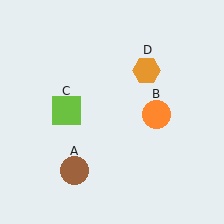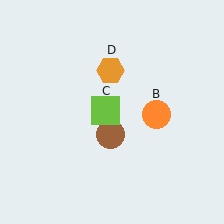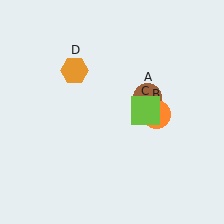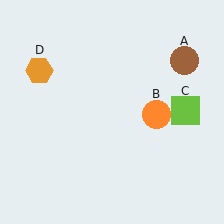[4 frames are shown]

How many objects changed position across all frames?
3 objects changed position: brown circle (object A), lime square (object C), orange hexagon (object D).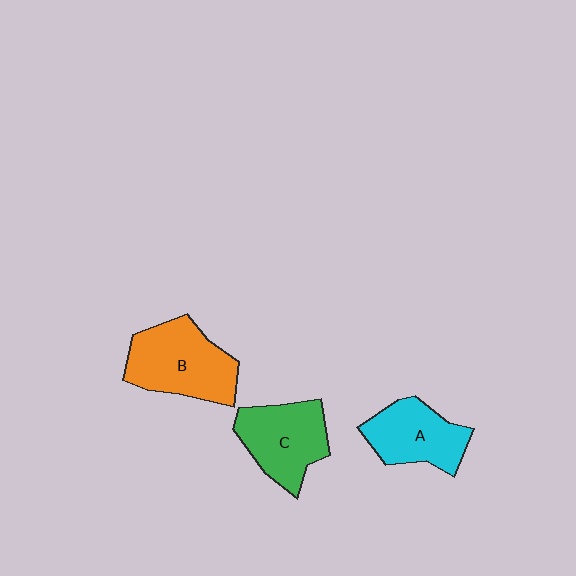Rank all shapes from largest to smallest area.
From largest to smallest: B (orange), C (green), A (cyan).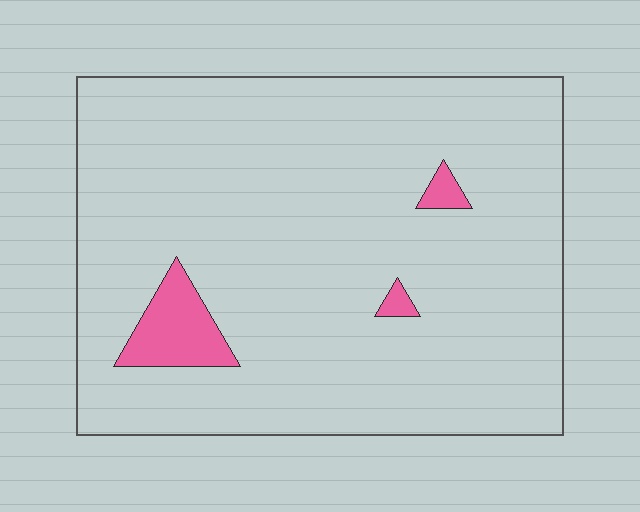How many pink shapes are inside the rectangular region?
3.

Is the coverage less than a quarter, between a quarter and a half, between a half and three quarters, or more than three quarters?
Less than a quarter.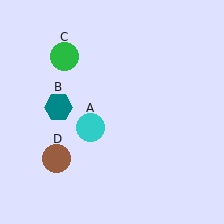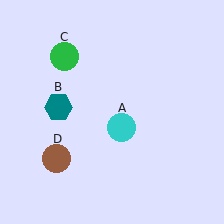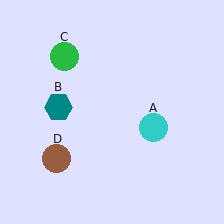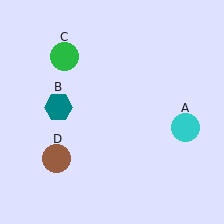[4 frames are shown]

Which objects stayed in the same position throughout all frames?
Teal hexagon (object B) and green circle (object C) and brown circle (object D) remained stationary.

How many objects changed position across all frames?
1 object changed position: cyan circle (object A).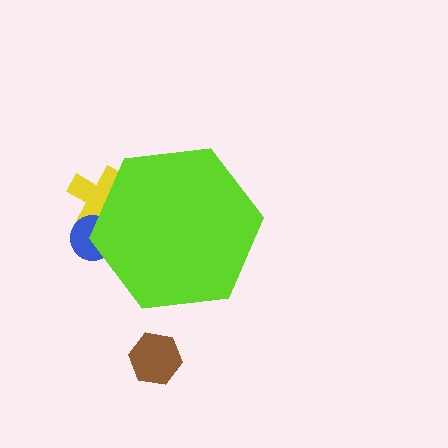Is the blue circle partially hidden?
Yes, the blue circle is partially hidden behind the lime hexagon.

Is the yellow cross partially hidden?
Yes, the yellow cross is partially hidden behind the lime hexagon.